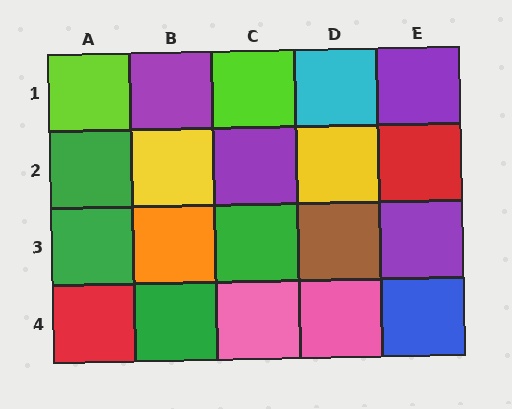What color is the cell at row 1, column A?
Lime.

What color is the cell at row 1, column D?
Cyan.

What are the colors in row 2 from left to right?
Green, yellow, purple, yellow, red.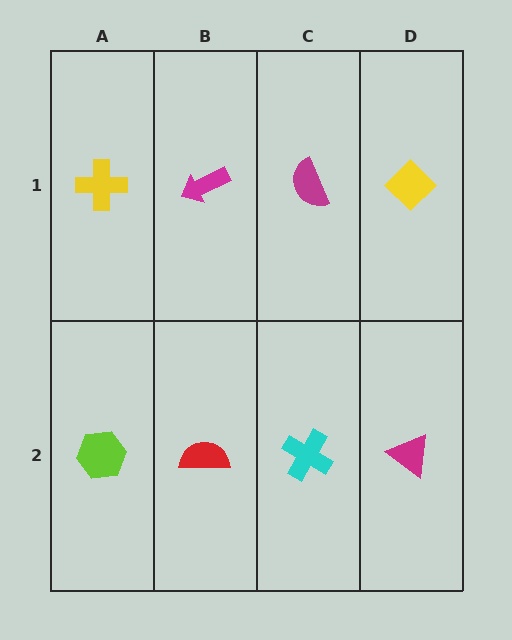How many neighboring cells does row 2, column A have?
2.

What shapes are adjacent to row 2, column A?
A yellow cross (row 1, column A), a red semicircle (row 2, column B).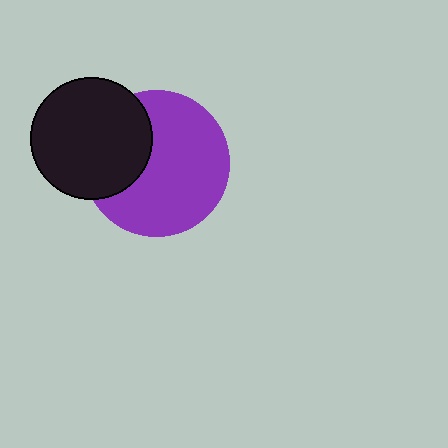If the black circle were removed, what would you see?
You would see the complete purple circle.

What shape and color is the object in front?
The object in front is a black circle.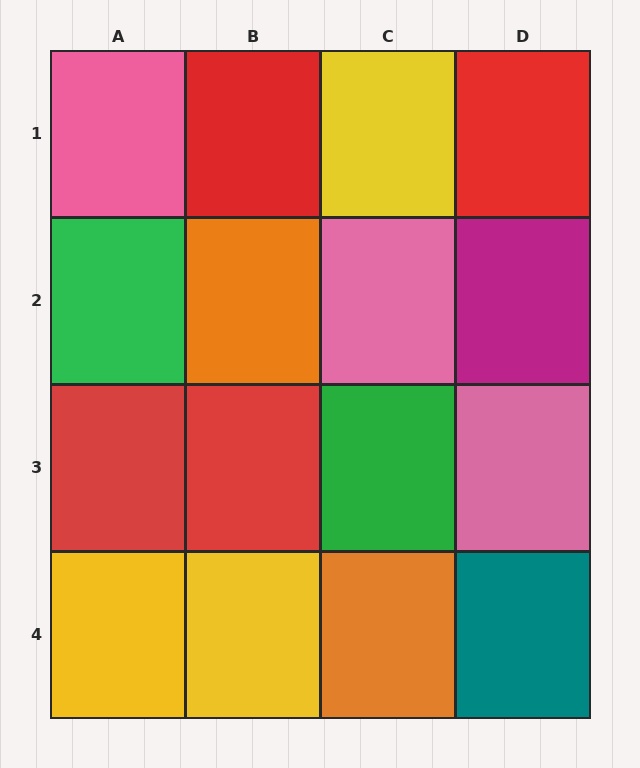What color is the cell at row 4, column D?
Teal.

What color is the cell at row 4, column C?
Orange.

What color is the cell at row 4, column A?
Yellow.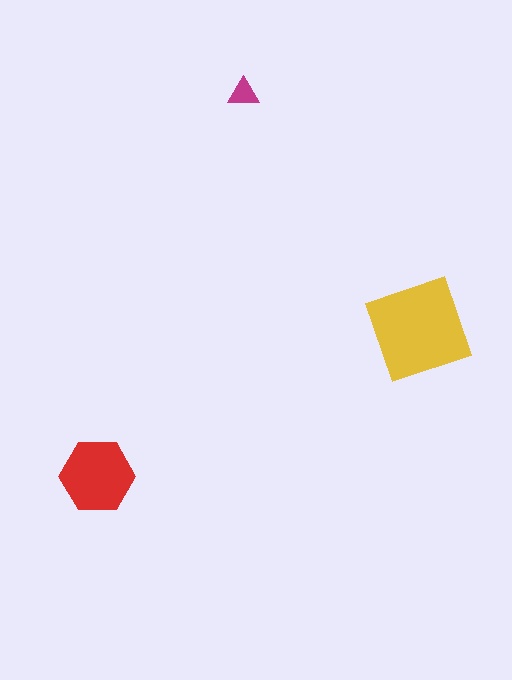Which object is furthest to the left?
The red hexagon is leftmost.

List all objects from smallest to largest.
The magenta triangle, the red hexagon, the yellow diamond.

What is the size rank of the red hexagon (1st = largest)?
2nd.